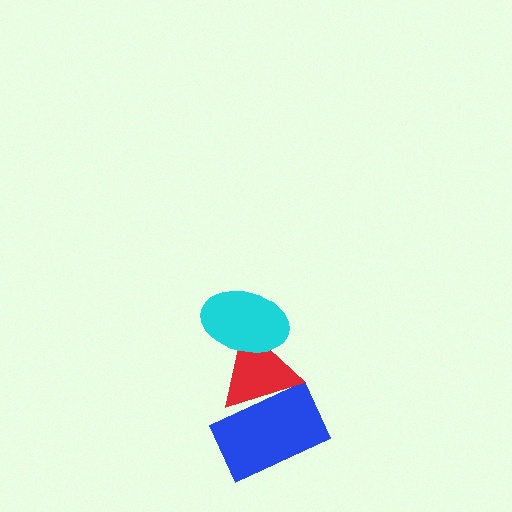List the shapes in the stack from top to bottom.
From top to bottom: the cyan ellipse, the red triangle, the blue rectangle.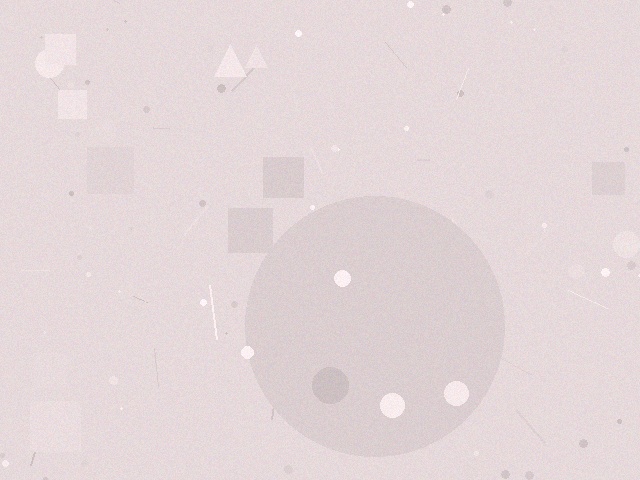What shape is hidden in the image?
A circle is hidden in the image.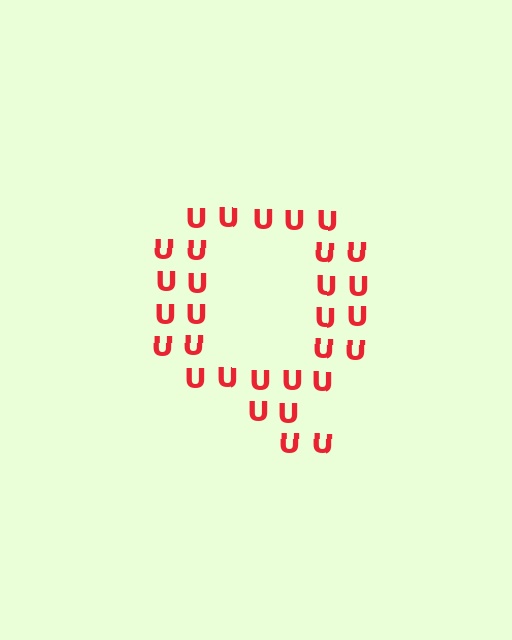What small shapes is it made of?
It is made of small letter U's.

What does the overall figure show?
The overall figure shows the letter Q.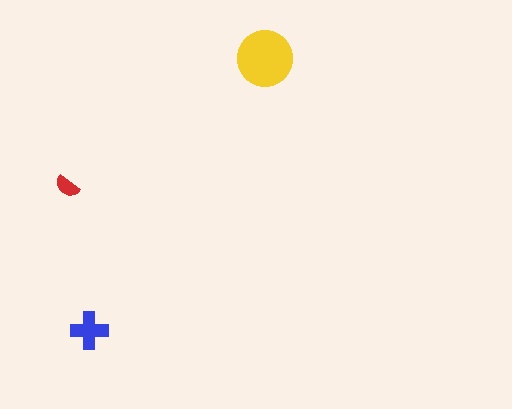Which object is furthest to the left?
The red semicircle is leftmost.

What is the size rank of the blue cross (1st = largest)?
2nd.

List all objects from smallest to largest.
The red semicircle, the blue cross, the yellow circle.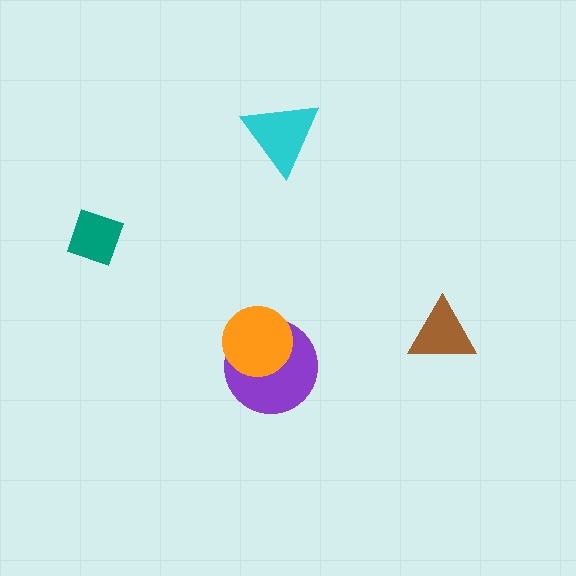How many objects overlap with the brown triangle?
0 objects overlap with the brown triangle.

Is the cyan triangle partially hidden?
No, no other shape covers it.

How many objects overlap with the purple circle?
1 object overlaps with the purple circle.